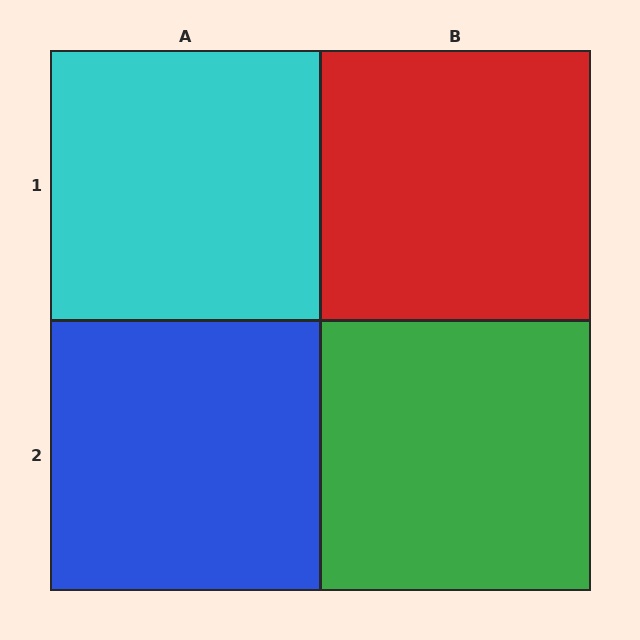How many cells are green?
1 cell is green.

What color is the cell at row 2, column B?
Green.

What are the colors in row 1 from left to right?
Cyan, red.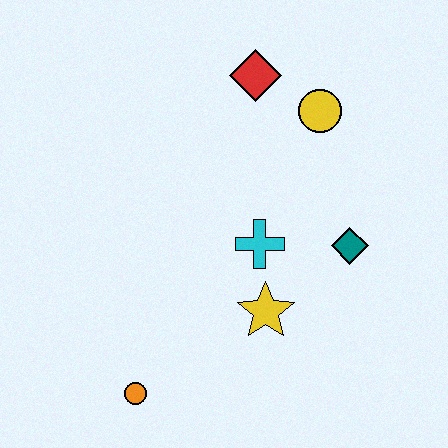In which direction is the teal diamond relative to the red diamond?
The teal diamond is below the red diamond.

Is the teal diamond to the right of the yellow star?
Yes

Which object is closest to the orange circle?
The yellow star is closest to the orange circle.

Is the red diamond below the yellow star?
No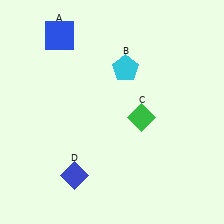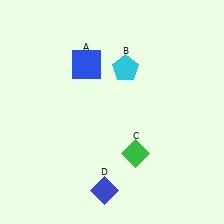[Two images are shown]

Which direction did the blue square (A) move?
The blue square (A) moved down.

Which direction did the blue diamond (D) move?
The blue diamond (D) moved right.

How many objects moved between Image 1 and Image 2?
3 objects moved between the two images.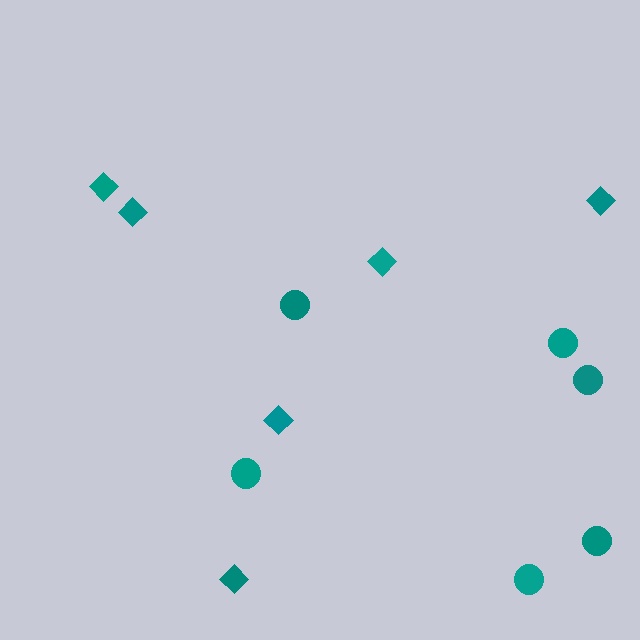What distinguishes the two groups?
There are 2 groups: one group of circles (6) and one group of diamonds (6).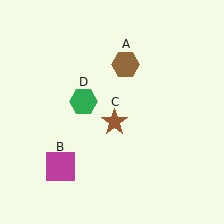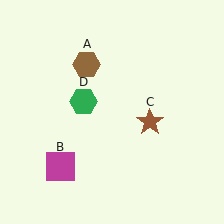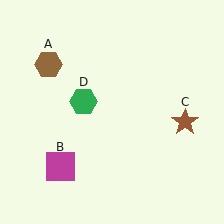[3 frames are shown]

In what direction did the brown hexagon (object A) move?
The brown hexagon (object A) moved left.